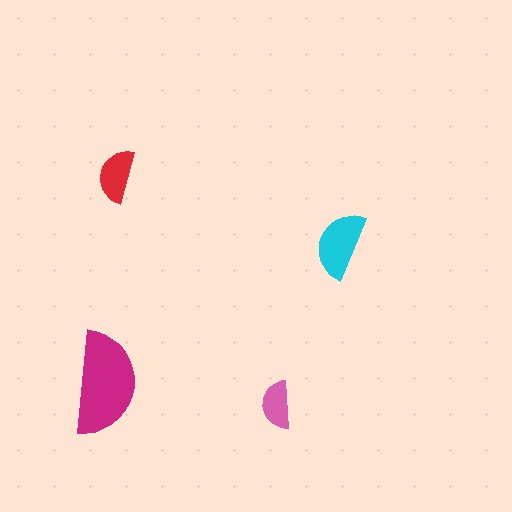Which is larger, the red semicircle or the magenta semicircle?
The magenta one.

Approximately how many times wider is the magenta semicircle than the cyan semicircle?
About 1.5 times wider.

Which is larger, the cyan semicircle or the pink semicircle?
The cyan one.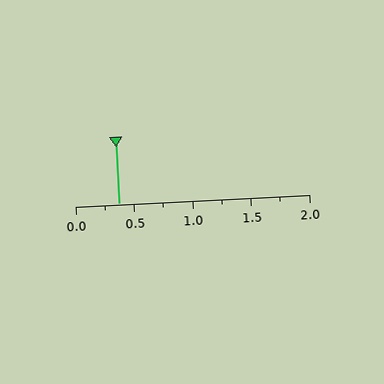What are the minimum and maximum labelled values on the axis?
The axis runs from 0.0 to 2.0.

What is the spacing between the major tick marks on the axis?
The major ticks are spaced 0.5 apart.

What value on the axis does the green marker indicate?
The marker indicates approximately 0.38.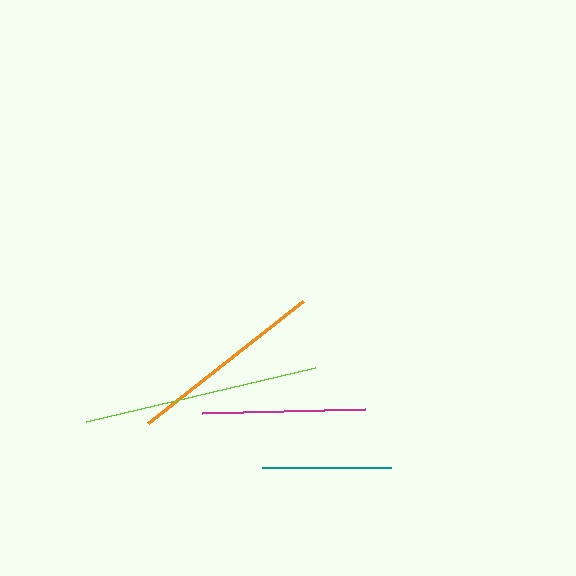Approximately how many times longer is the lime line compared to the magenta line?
The lime line is approximately 1.4 times the length of the magenta line.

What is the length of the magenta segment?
The magenta segment is approximately 164 pixels long.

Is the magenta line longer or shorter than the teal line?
The magenta line is longer than the teal line.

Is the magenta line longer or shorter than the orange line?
The orange line is longer than the magenta line.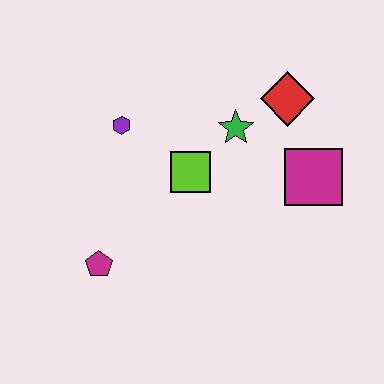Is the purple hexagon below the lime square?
No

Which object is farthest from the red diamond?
The magenta pentagon is farthest from the red diamond.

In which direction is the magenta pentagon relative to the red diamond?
The magenta pentagon is to the left of the red diamond.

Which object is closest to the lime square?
The green star is closest to the lime square.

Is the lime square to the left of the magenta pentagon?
No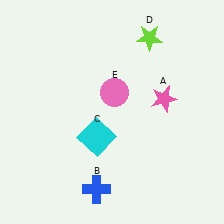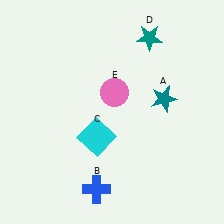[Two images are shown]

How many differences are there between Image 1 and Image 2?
There are 2 differences between the two images.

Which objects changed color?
A changed from pink to teal. D changed from lime to teal.